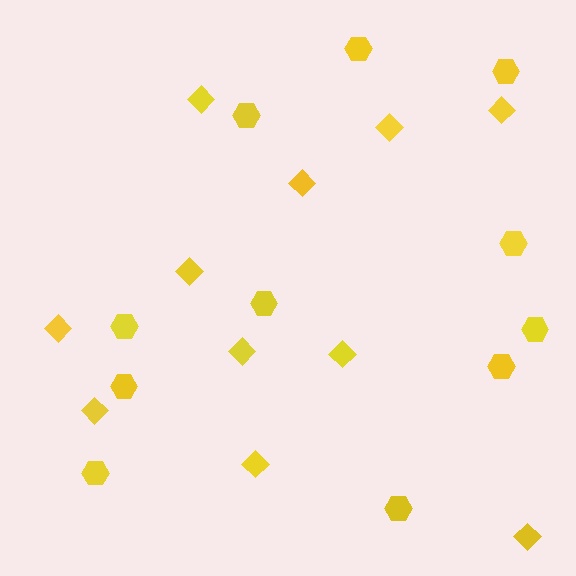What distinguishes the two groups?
There are 2 groups: one group of diamonds (11) and one group of hexagons (11).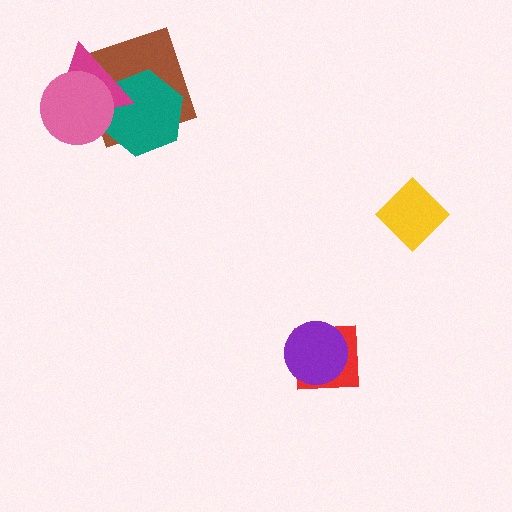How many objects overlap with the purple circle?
1 object overlaps with the purple circle.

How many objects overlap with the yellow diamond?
0 objects overlap with the yellow diamond.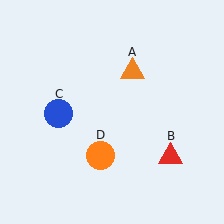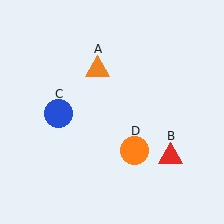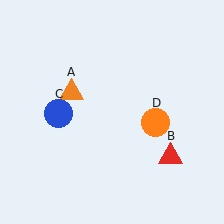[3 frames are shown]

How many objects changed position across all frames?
2 objects changed position: orange triangle (object A), orange circle (object D).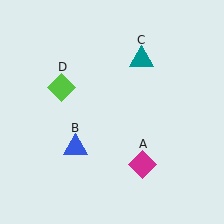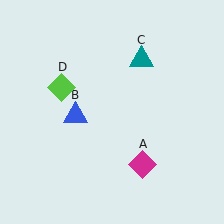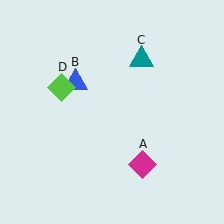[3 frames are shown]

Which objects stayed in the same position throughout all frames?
Magenta diamond (object A) and teal triangle (object C) and lime diamond (object D) remained stationary.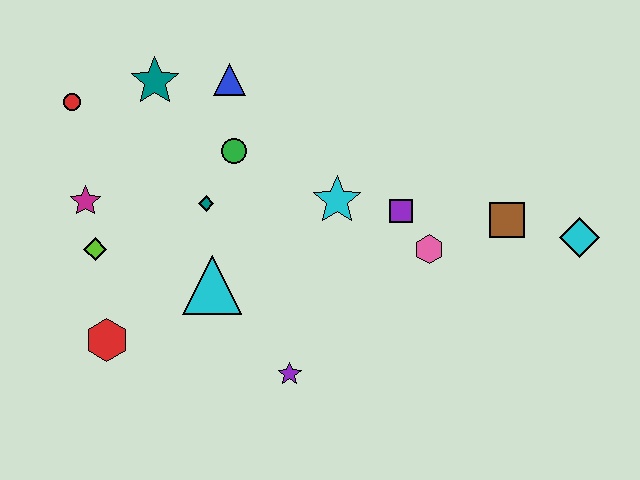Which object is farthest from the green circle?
The cyan diamond is farthest from the green circle.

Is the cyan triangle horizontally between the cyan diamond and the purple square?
No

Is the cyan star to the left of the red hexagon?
No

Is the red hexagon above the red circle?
No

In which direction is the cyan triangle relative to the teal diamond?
The cyan triangle is below the teal diamond.